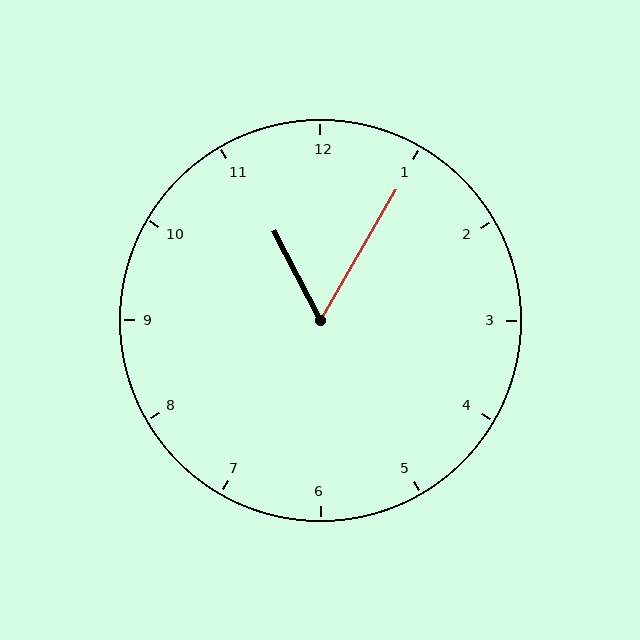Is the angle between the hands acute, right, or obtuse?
It is acute.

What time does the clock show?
11:05.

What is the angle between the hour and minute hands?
Approximately 58 degrees.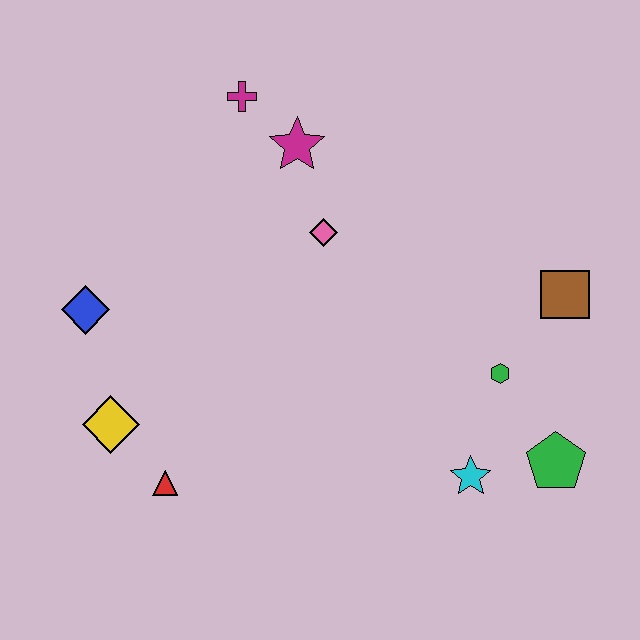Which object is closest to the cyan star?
The green pentagon is closest to the cyan star.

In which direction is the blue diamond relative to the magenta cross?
The blue diamond is below the magenta cross.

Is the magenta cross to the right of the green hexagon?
No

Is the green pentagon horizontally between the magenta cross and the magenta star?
No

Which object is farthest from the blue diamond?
The green pentagon is farthest from the blue diamond.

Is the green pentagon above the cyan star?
Yes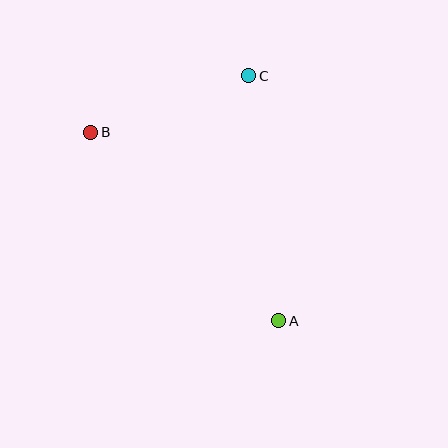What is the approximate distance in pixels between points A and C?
The distance between A and C is approximately 247 pixels.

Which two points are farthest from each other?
Points A and B are farthest from each other.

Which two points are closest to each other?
Points B and C are closest to each other.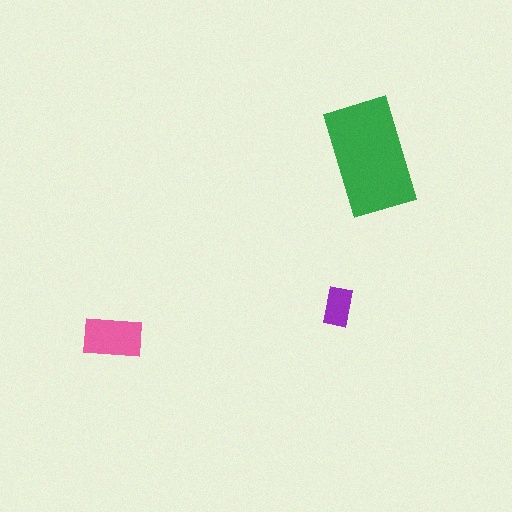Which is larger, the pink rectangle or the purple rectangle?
The pink one.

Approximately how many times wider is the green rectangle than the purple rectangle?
About 3 times wider.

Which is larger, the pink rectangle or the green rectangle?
The green one.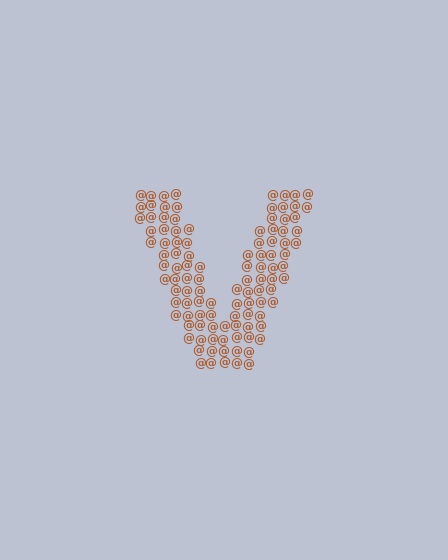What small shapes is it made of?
It is made of small at signs.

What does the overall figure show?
The overall figure shows the letter V.